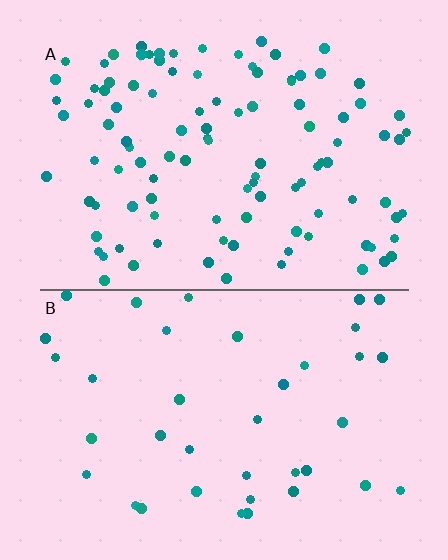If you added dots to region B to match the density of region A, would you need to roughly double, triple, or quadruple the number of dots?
Approximately triple.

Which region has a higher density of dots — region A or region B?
A (the top).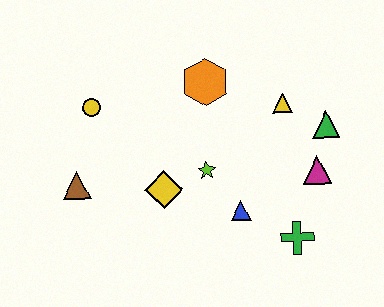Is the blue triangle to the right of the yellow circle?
Yes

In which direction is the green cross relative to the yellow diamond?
The green cross is to the right of the yellow diamond.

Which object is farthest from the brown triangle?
The green triangle is farthest from the brown triangle.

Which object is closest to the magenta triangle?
The green triangle is closest to the magenta triangle.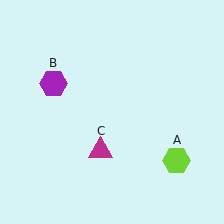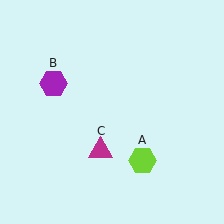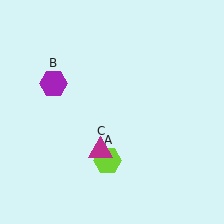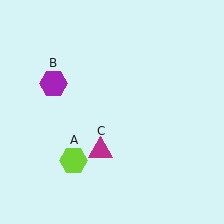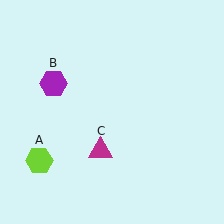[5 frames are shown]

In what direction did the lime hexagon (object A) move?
The lime hexagon (object A) moved left.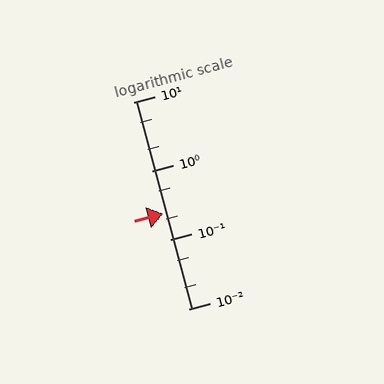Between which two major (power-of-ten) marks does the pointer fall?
The pointer is between 0.1 and 1.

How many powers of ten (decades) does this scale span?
The scale spans 3 decades, from 0.01 to 10.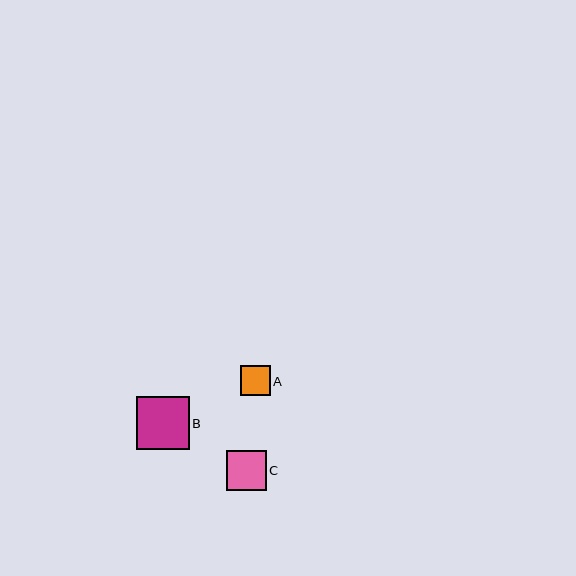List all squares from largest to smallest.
From largest to smallest: B, C, A.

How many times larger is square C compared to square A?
Square C is approximately 1.3 times the size of square A.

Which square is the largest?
Square B is the largest with a size of approximately 53 pixels.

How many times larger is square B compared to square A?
Square B is approximately 1.8 times the size of square A.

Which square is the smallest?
Square A is the smallest with a size of approximately 30 pixels.